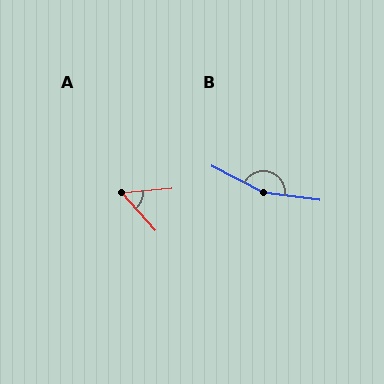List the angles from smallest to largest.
A (53°), B (160°).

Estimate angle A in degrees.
Approximately 53 degrees.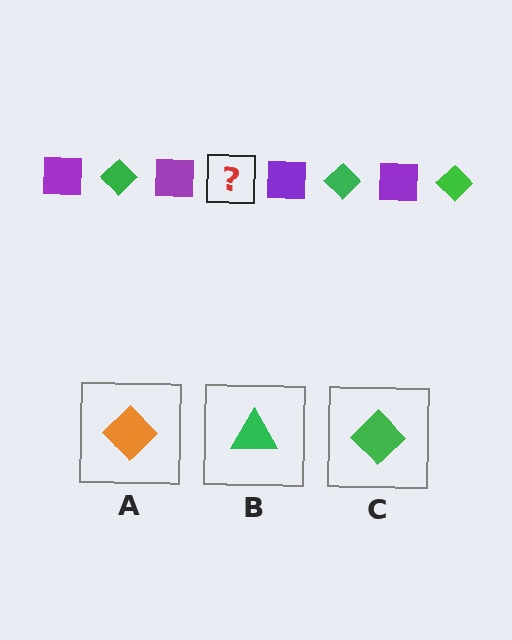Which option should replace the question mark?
Option C.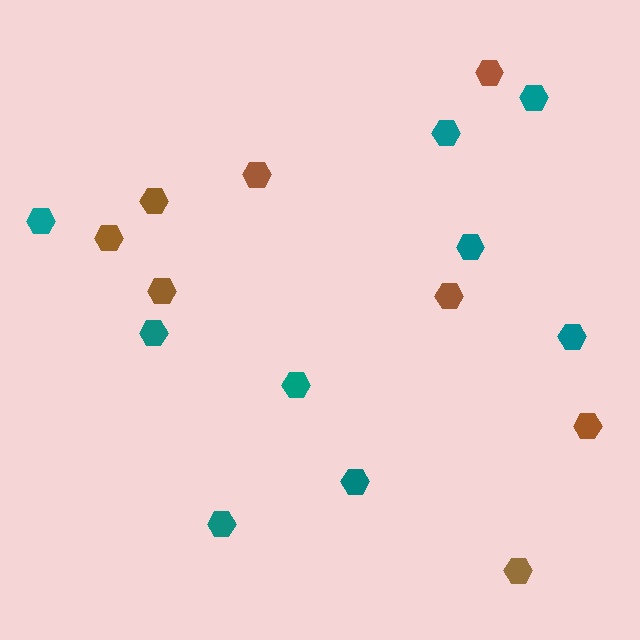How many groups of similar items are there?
There are 2 groups: one group of brown hexagons (8) and one group of teal hexagons (9).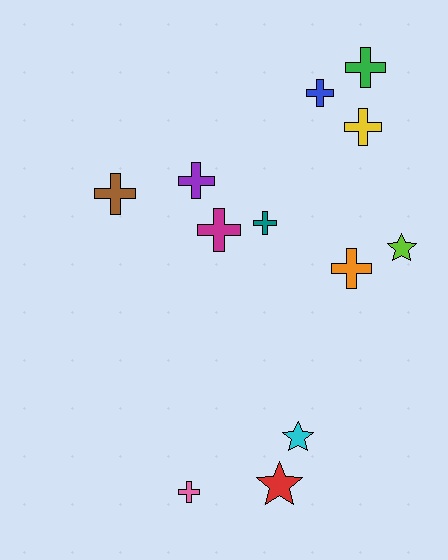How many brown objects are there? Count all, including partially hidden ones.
There is 1 brown object.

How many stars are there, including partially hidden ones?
There are 3 stars.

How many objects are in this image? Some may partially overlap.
There are 12 objects.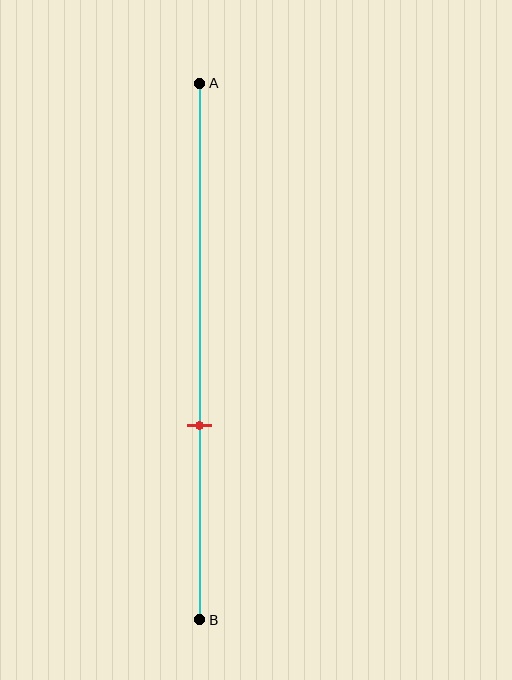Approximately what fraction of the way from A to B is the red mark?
The red mark is approximately 65% of the way from A to B.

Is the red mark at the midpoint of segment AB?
No, the mark is at about 65% from A, not at the 50% midpoint.